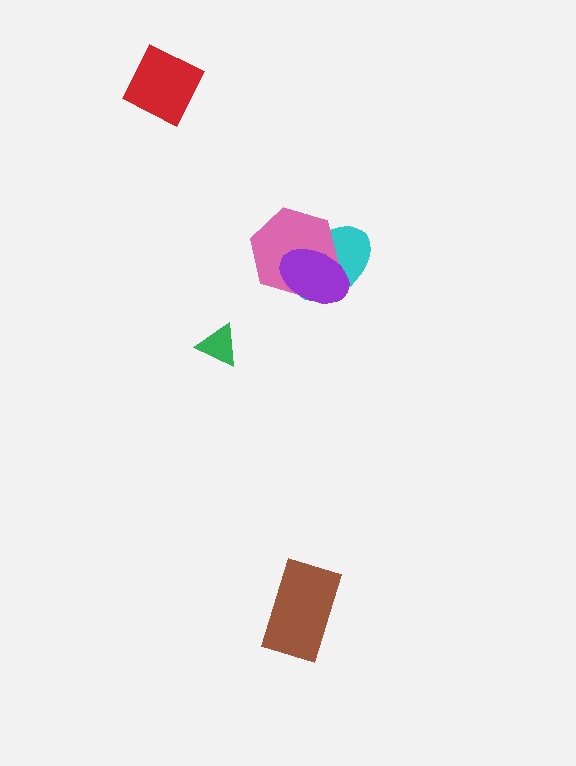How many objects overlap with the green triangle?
0 objects overlap with the green triangle.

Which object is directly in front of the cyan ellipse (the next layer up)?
The pink hexagon is directly in front of the cyan ellipse.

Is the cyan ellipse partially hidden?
Yes, it is partially covered by another shape.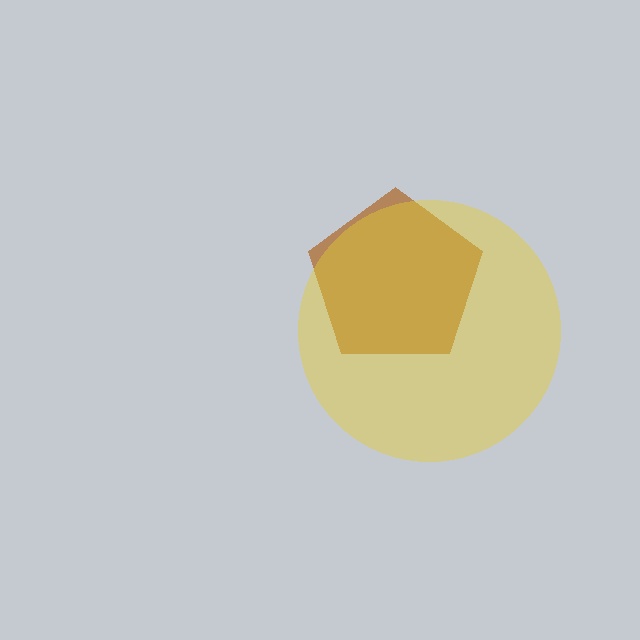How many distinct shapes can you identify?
There are 2 distinct shapes: a brown pentagon, a yellow circle.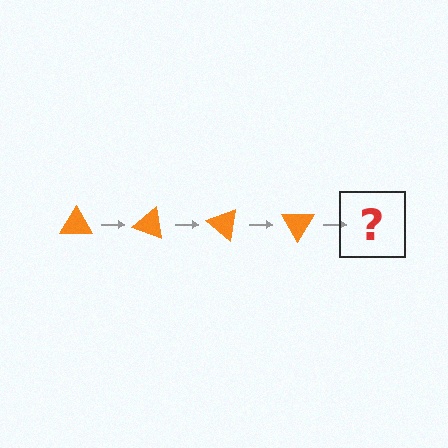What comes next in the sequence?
The next element should be an orange triangle rotated 80 degrees.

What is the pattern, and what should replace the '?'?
The pattern is that the triangle rotates 20 degrees each step. The '?' should be an orange triangle rotated 80 degrees.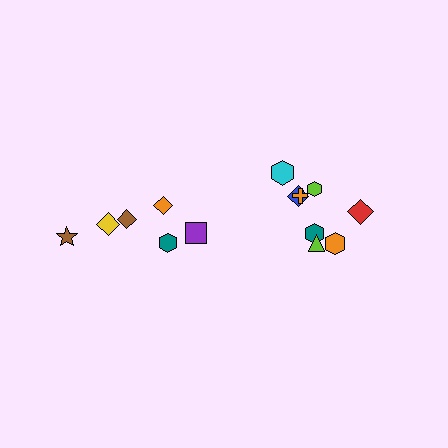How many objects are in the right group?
There are 8 objects.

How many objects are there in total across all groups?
There are 14 objects.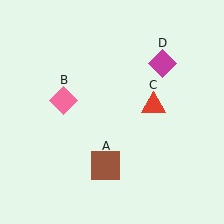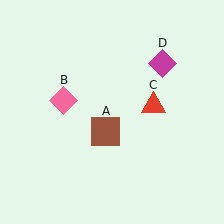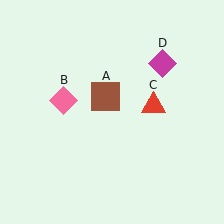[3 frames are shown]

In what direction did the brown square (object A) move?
The brown square (object A) moved up.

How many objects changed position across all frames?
1 object changed position: brown square (object A).